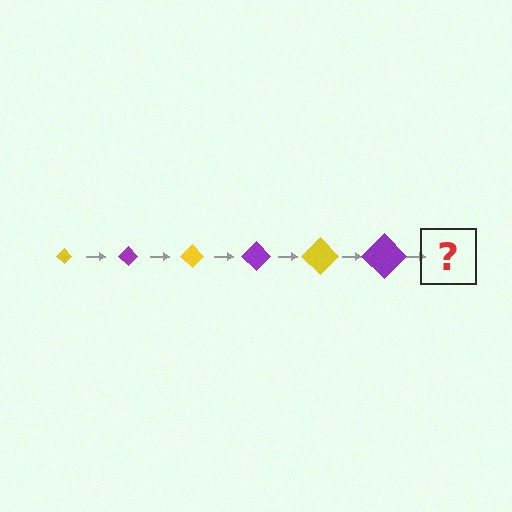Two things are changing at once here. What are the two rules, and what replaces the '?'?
The two rules are that the diamond grows larger each step and the color cycles through yellow and purple. The '?' should be a yellow diamond, larger than the previous one.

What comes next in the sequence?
The next element should be a yellow diamond, larger than the previous one.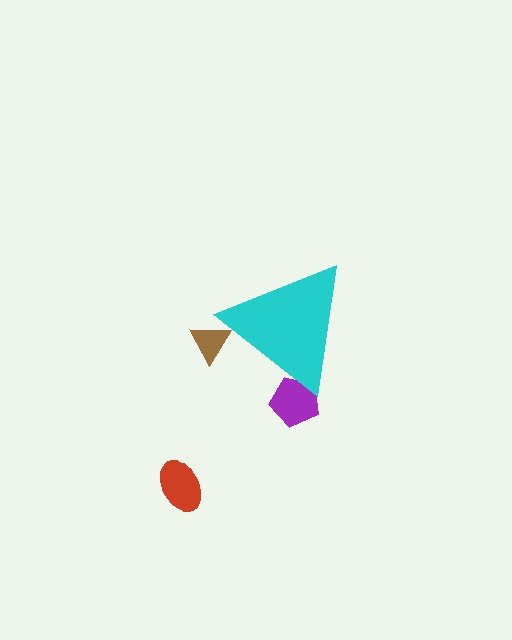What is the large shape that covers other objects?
A cyan triangle.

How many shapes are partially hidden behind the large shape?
2 shapes are partially hidden.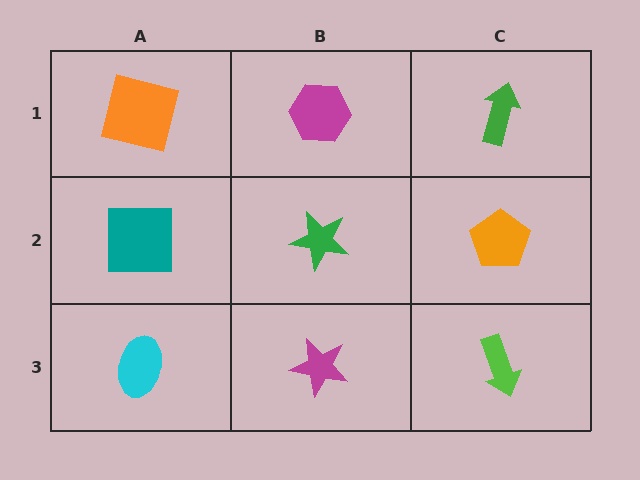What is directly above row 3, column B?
A green star.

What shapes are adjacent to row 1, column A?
A teal square (row 2, column A), a magenta hexagon (row 1, column B).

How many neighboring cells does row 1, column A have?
2.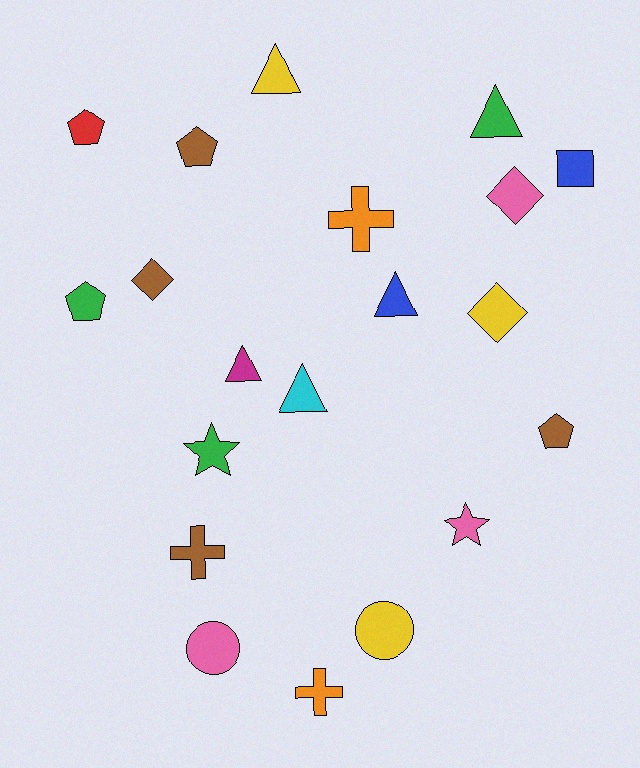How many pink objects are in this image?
There are 3 pink objects.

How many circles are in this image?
There are 2 circles.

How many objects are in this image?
There are 20 objects.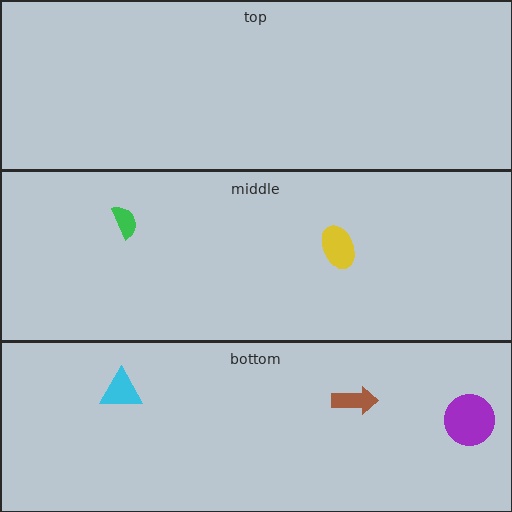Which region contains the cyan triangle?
The bottom region.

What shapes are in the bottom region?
The brown arrow, the cyan triangle, the purple circle.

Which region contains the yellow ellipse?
The middle region.